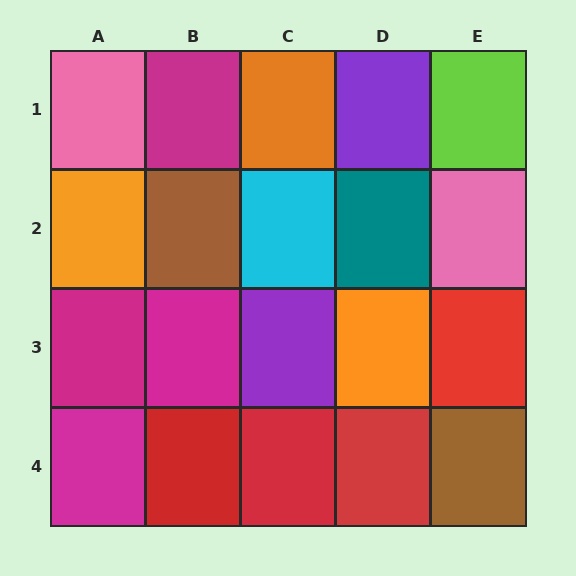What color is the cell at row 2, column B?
Brown.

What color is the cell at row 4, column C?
Red.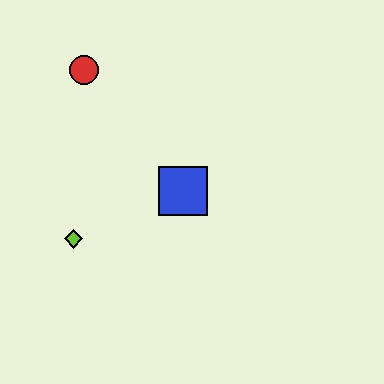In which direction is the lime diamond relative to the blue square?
The lime diamond is to the left of the blue square.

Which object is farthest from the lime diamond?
The red circle is farthest from the lime diamond.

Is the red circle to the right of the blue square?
No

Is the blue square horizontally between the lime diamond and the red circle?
No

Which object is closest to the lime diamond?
The blue square is closest to the lime diamond.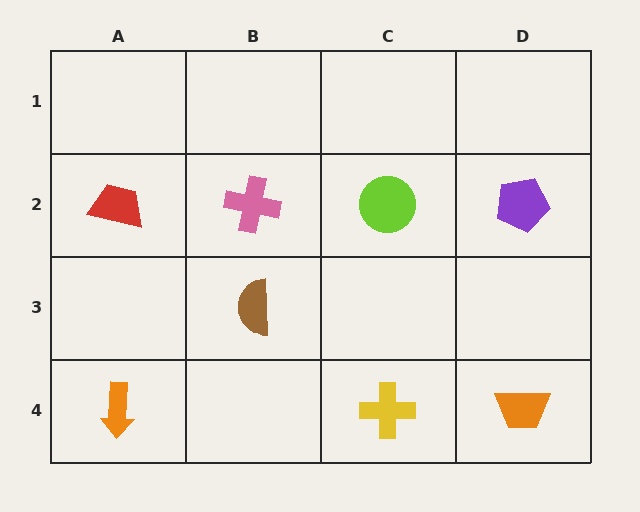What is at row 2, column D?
A purple pentagon.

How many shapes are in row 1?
0 shapes.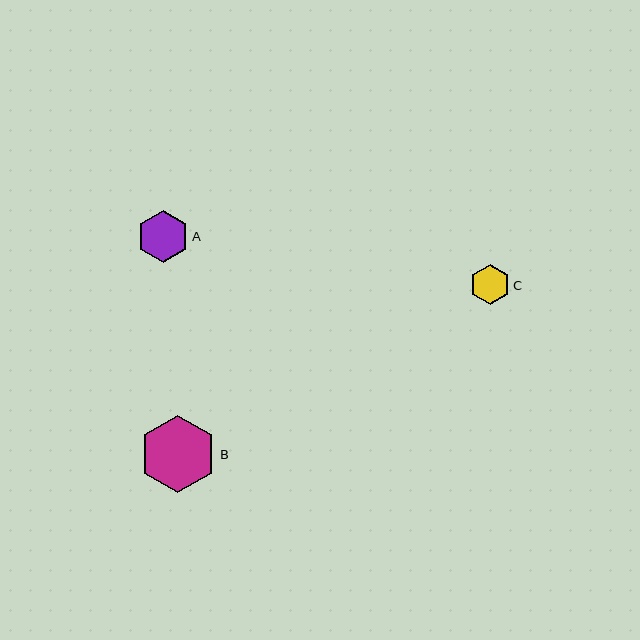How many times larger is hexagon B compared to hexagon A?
Hexagon B is approximately 1.5 times the size of hexagon A.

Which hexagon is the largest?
Hexagon B is the largest with a size of approximately 78 pixels.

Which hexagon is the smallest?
Hexagon C is the smallest with a size of approximately 40 pixels.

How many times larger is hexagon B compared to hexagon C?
Hexagon B is approximately 1.9 times the size of hexagon C.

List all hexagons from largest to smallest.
From largest to smallest: B, A, C.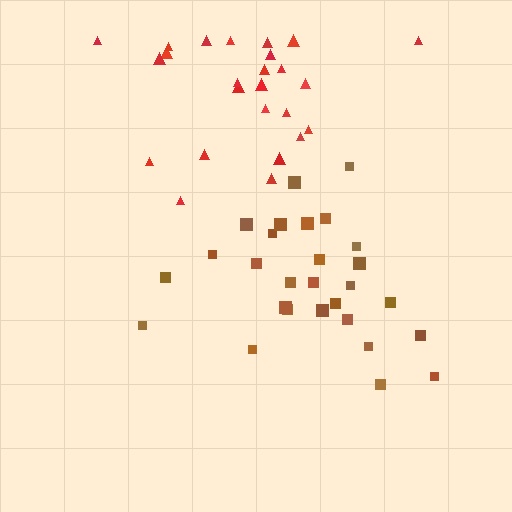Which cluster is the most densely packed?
Red.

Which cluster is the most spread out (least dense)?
Brown.